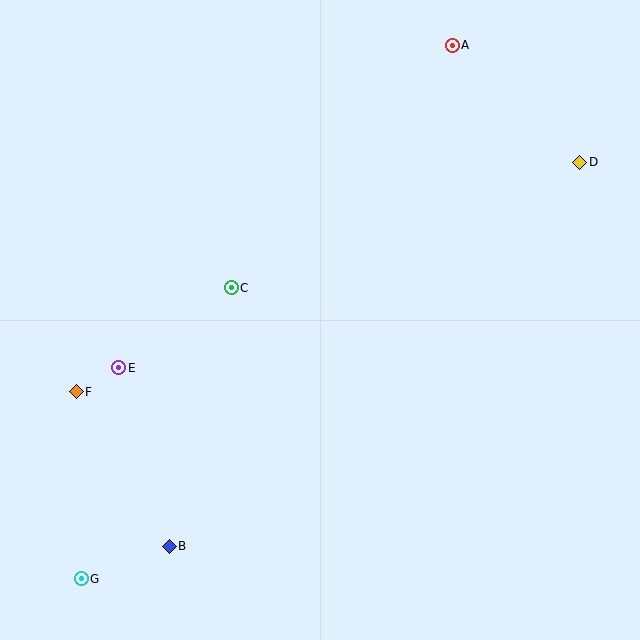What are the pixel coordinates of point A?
Point A is at (452, 45).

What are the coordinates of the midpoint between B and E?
The midpoint between B and E is at (144, 457).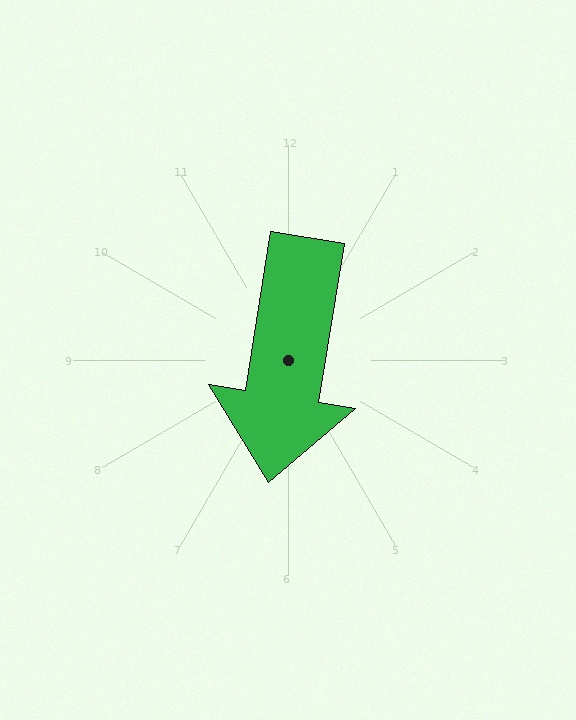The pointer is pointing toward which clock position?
Roughly 6 o'clock.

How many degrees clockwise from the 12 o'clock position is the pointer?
Approximately 189 degrees.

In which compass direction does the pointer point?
South.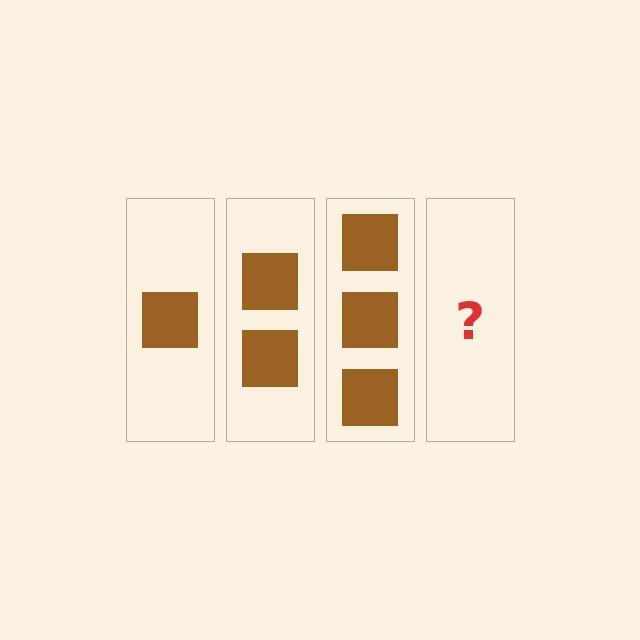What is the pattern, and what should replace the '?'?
The pattern is that each step adds one more square. The '?' should be 4 squares.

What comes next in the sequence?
The next element should be 4 squares.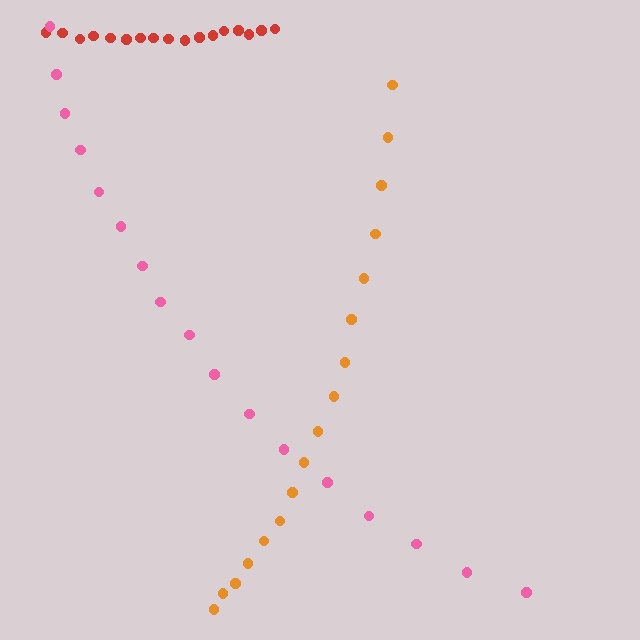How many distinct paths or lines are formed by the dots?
There are 3 distinct paths.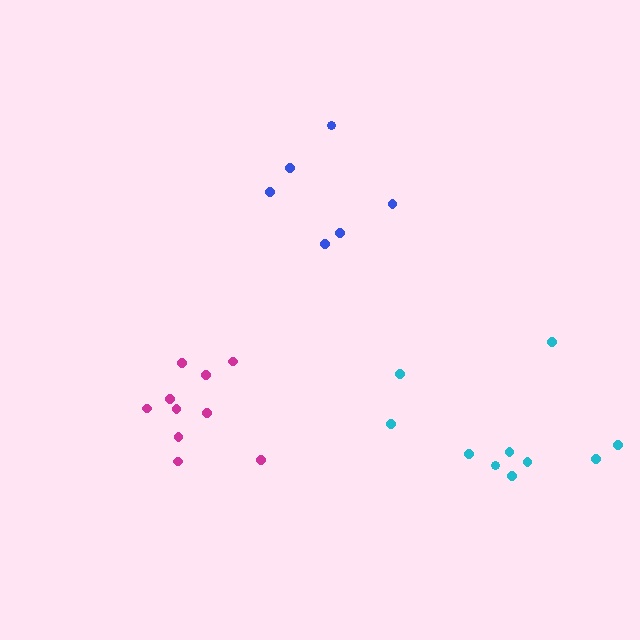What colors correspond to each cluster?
The clusters are colored: blue, magenta, cyan.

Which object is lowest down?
The cyan cluster is bottommost.